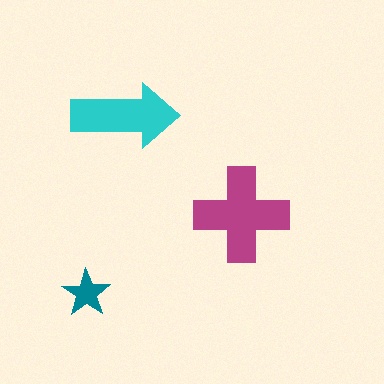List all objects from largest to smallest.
The magenta cross, the cyan arrow, the teal star.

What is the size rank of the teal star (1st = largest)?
3rd.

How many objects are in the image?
There are 3 objects in the image.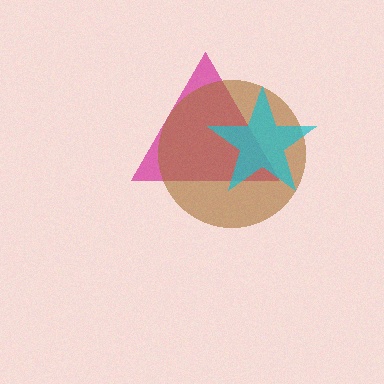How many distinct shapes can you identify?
There are 3 distinct shapes: a magenta triangle, a brown circle, a cyan star.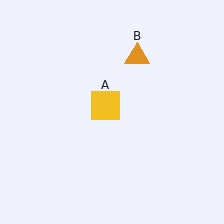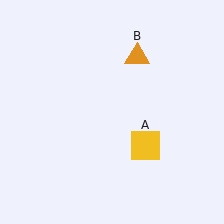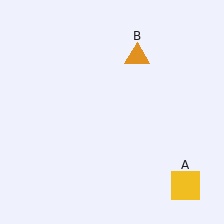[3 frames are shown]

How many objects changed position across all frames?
1 object changed position: yellow square (object A).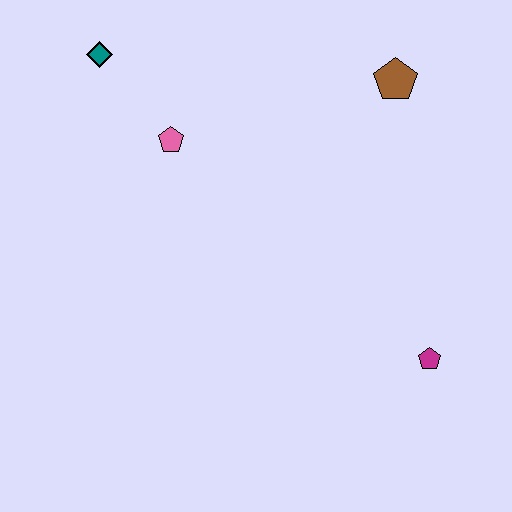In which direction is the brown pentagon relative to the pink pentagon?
The brown pentagon is to the right of the pink pentagon.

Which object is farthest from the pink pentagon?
The magenta pentagon is farthest from the pink pentagon.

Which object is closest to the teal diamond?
The pink pentagon is closest to the teal diamond.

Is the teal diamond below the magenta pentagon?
No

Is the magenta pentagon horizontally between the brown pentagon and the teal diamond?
No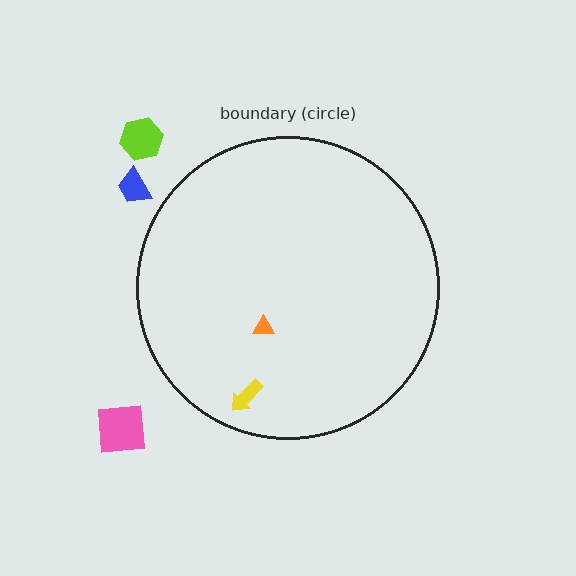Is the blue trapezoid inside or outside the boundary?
Outside.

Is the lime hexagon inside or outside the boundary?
Outside.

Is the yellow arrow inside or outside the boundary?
Inside.